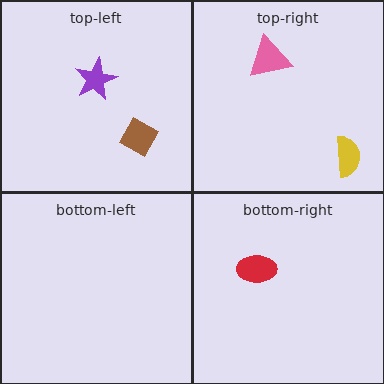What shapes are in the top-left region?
The brown diamond, the purple star.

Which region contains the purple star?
The top-left region.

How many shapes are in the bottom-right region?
1.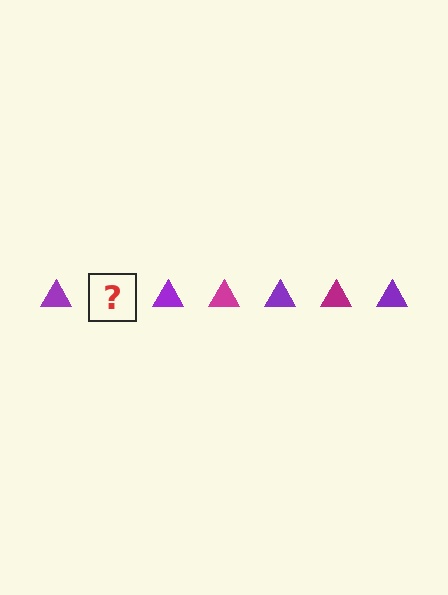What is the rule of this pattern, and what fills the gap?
The rule is that the pattern cycles through purple, magenta triangles. The gap should be filled with a magenta triangle.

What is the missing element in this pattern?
The missing element is a magenta triangle.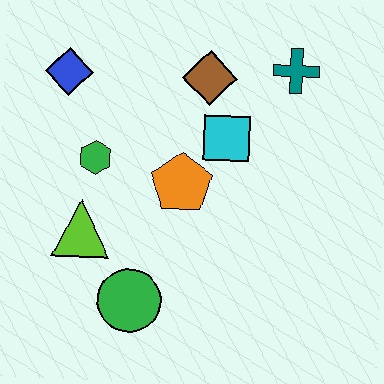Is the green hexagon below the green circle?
No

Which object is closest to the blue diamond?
The green hexagon is closest to the blue diamond.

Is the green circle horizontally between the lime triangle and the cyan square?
Yes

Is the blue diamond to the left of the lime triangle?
Yes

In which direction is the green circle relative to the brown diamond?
The green circle is below the brown diamond.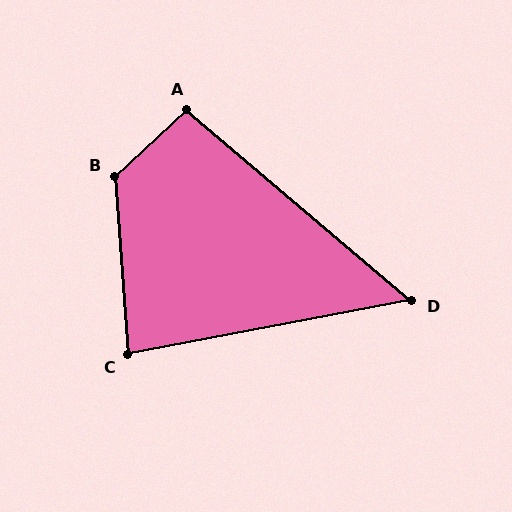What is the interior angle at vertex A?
Approximately 97 degrees (obtuse).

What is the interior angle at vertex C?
Approximately 83 degrees (acute).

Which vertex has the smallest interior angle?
D, at approximately 51 degrees.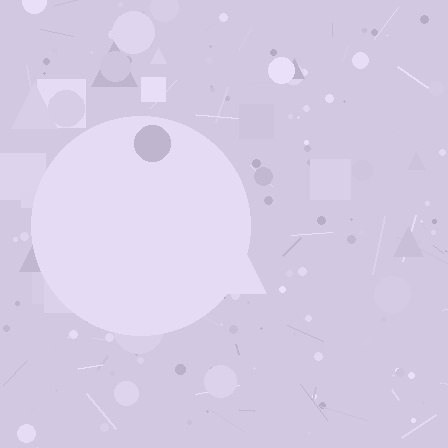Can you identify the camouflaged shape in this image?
The camouflaged shape is a circle.